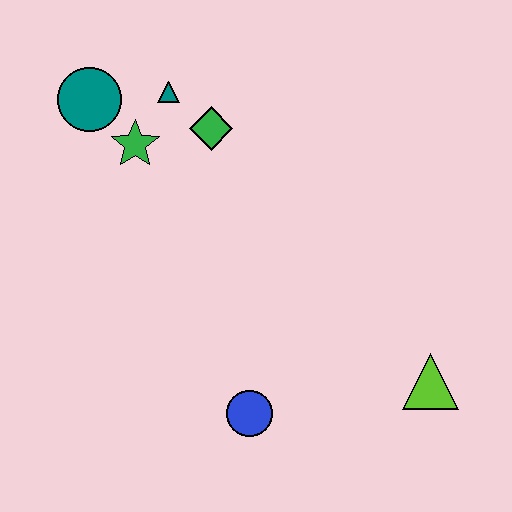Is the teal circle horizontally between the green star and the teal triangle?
No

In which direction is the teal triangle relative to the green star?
The teal triangle is above the green star.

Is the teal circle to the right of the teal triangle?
No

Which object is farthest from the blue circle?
The teal circle is farthest from the blue circle.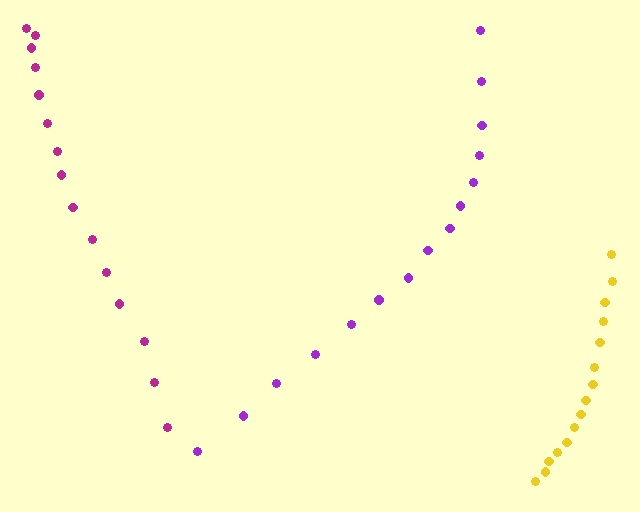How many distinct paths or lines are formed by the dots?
There are 3 distinct paths.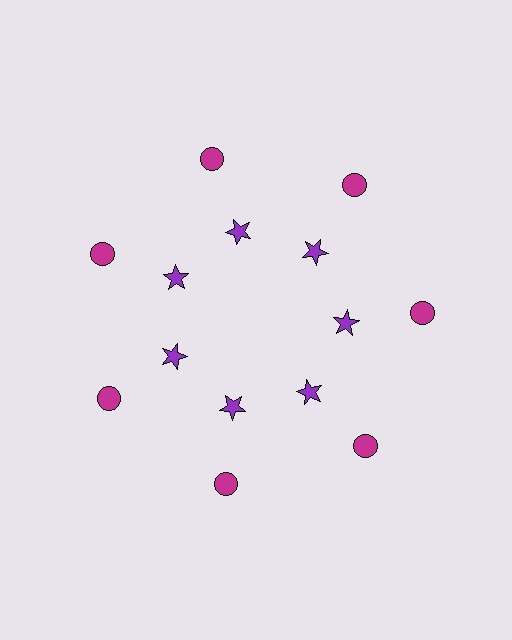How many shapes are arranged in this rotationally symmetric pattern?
There are 14 shapes, arranged in 7 groups of 2.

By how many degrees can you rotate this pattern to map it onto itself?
The pattern maps onto itself every 51 degrees of rotation.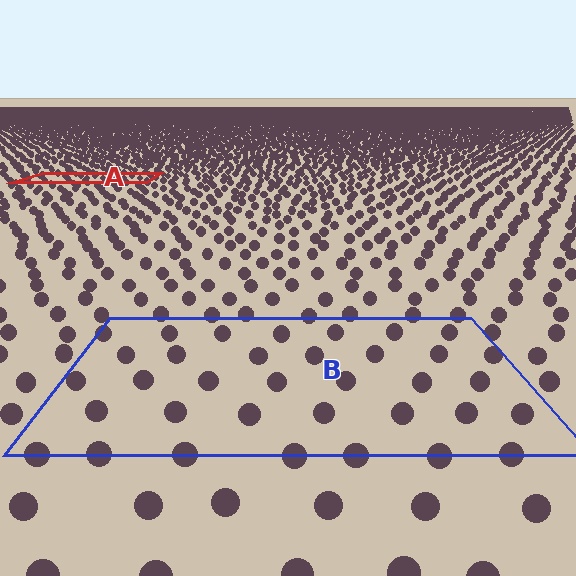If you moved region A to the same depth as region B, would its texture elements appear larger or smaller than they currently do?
They would appear larger. At a closer depth, the same texture elements are projected at a bigger on-screen size.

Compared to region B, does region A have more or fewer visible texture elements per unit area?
Region A has more texture elements per unit area — they are packed more densely because it is farther away.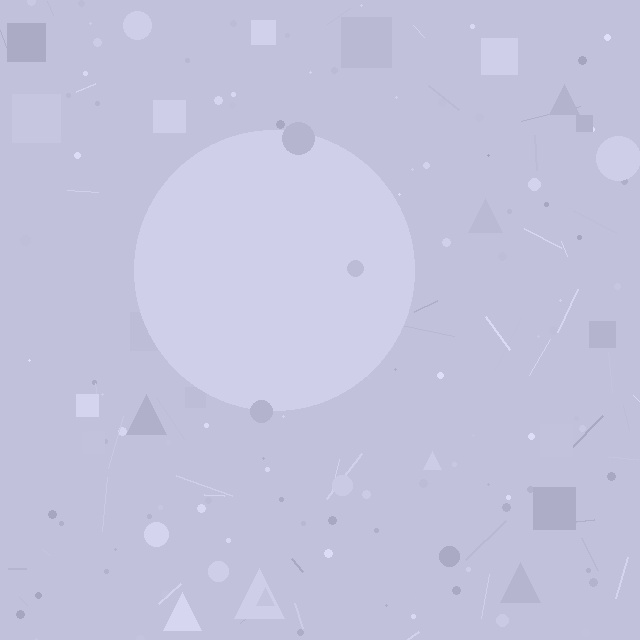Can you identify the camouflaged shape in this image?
The camouflaged shape is a circle.